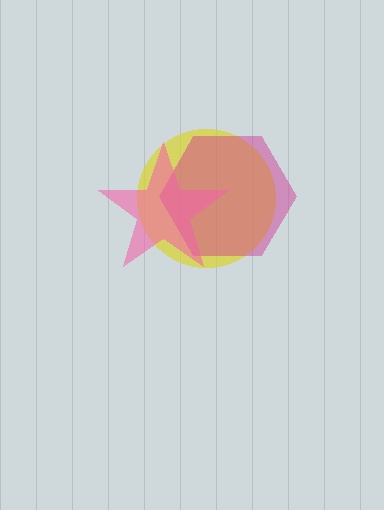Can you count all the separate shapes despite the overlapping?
Yes, there are 3 separate shapes.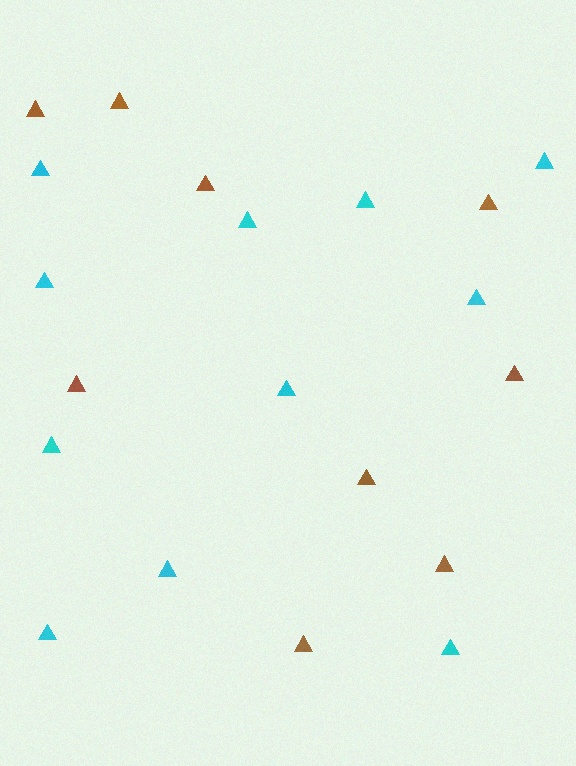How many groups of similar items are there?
There are 2 groups: one group of brown triangles (9) and one group of cyan triangles (11).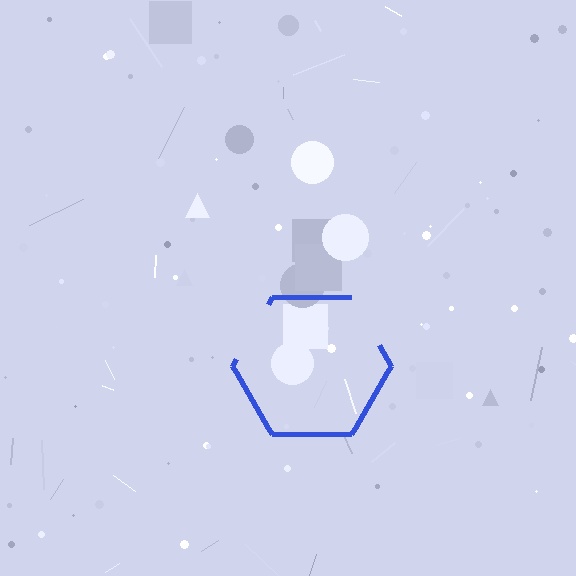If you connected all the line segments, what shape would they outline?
They would outline a hexagon.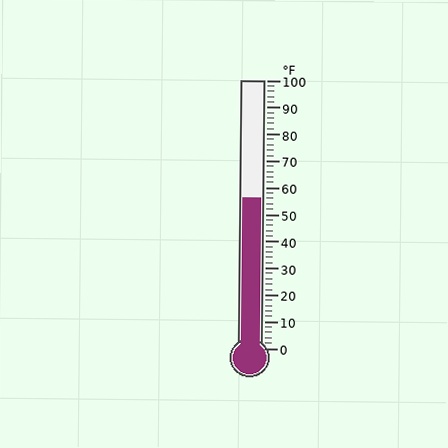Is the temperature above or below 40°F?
The temperature is above 40°F.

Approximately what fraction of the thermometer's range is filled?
The thermometer is filled to approximately 55% of its range.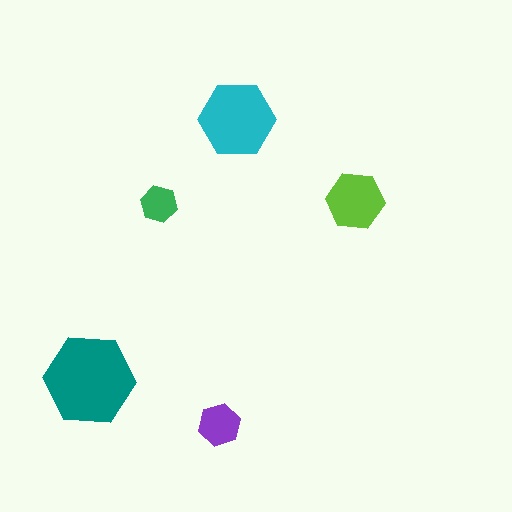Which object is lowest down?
The purple hexagon is bottommost.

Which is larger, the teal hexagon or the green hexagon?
The teal one.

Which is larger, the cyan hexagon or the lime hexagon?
The cyan one.